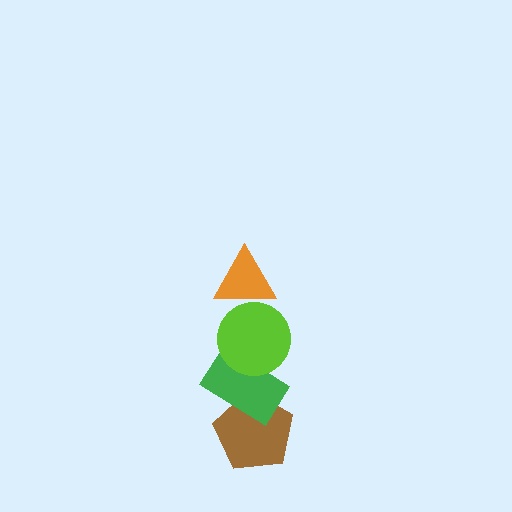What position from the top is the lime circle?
The lime circle is 2nd from the top.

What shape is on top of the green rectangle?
The lime circle is on top of the green rectangle.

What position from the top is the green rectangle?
The green rectangle is 3rd from the top.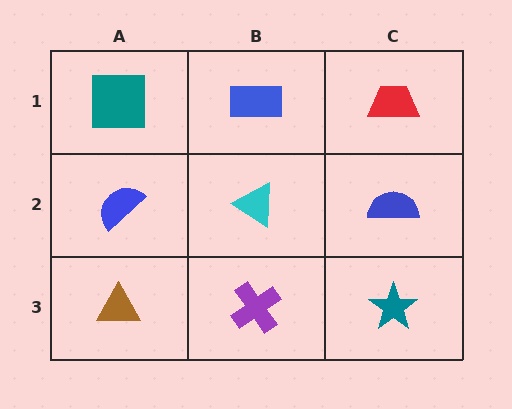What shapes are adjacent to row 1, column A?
A blue semicircle (row 2, column A), a blue rectangle (row 1, column B).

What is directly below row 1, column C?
A blue semicircle.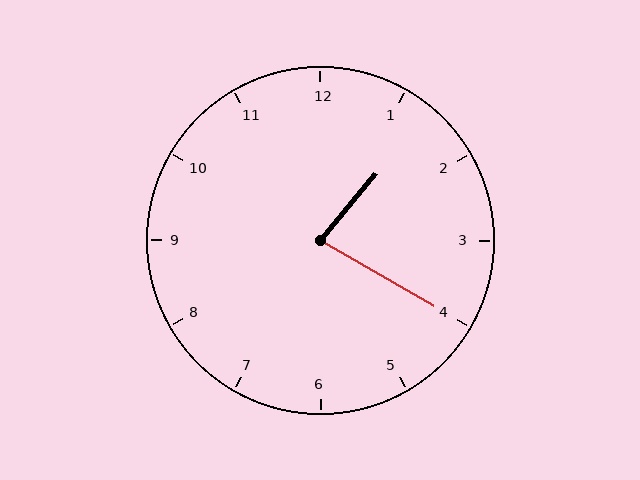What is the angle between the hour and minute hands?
Approximately 80 degrees.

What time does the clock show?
1:20.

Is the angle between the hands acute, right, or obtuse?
It is acute.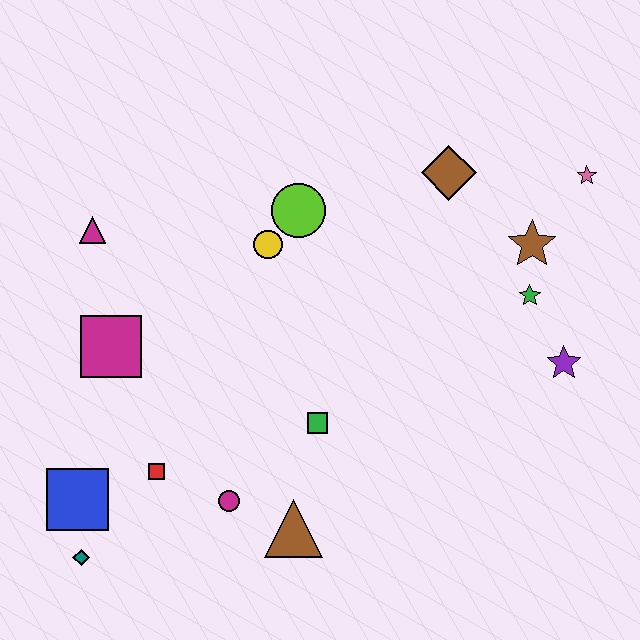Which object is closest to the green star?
The brown star is closest to the green star.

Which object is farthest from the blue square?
The pink star is farthest from the blue square.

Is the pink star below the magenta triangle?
No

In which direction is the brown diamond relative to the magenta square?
The brown diamond is to the right of the magenta square.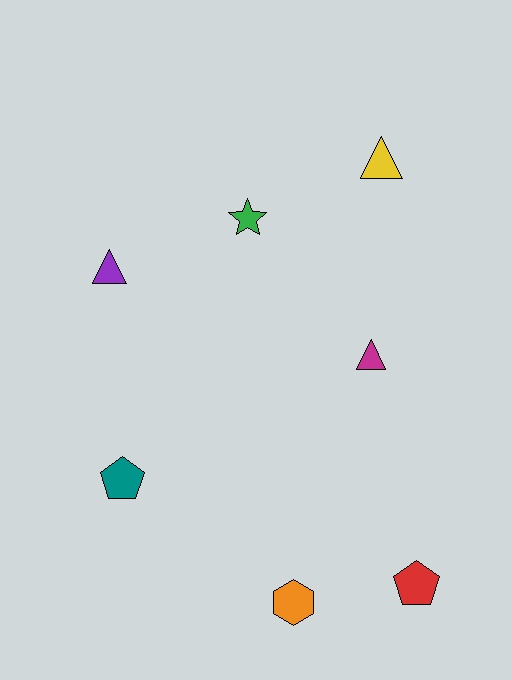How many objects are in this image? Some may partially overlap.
There are 7 objects.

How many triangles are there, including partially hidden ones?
There are 3 triangles.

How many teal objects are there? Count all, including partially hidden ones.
There is 1 teal object.